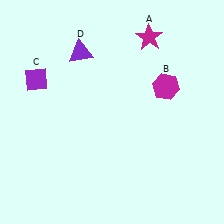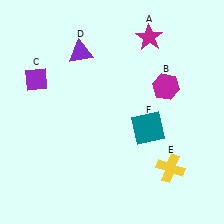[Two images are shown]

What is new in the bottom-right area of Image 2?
A yellow cross (E) was added in the bottom-right area of Image 2.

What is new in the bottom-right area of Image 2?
A teal square (F) was added in the bottom-right area of Image 2.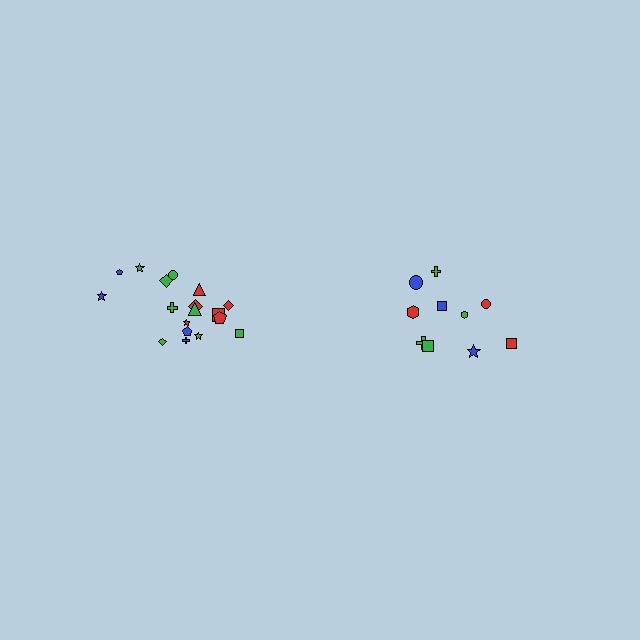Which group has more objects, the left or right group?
The left group.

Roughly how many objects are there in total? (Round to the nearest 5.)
Roughly 30 objects in total.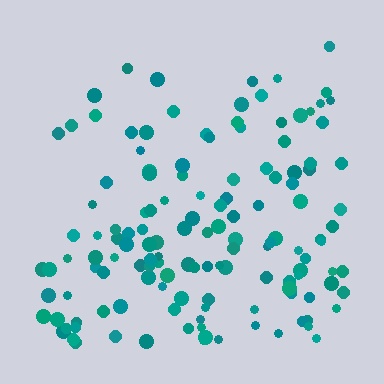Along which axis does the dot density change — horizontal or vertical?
Vertical.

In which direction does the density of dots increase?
From top to bottom, with the bottom side densest.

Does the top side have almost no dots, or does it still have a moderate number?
Still a moderate number, just noticeably fewer than the bottom.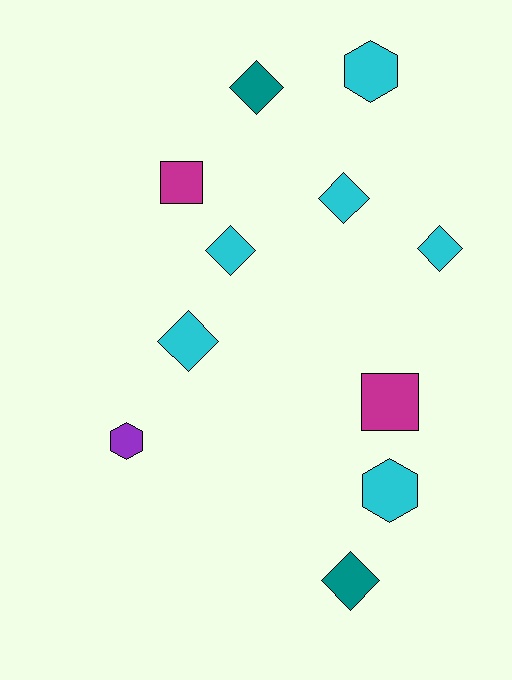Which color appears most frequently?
Cyan, with 6 objects.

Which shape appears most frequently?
Diamond, with 6 objects.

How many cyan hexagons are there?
There are 2 cyan hexagons.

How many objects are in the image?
There are 11 objects.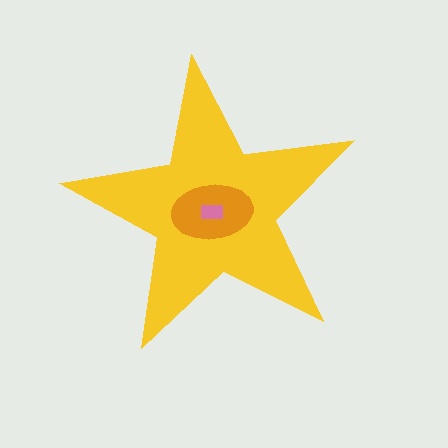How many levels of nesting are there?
3.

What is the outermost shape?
The yellow star.